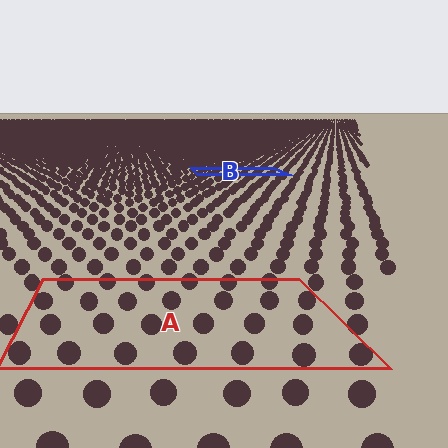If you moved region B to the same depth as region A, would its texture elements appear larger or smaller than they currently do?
They would appear larger. At a closer depth, the same texture elements are projected at a bigger on-screen size.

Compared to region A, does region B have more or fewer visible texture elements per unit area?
Region B has more texture elements per unit area — they are packed more densely because it is farther away.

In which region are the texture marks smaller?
The texture marks are smaller in region B, because it is farther away.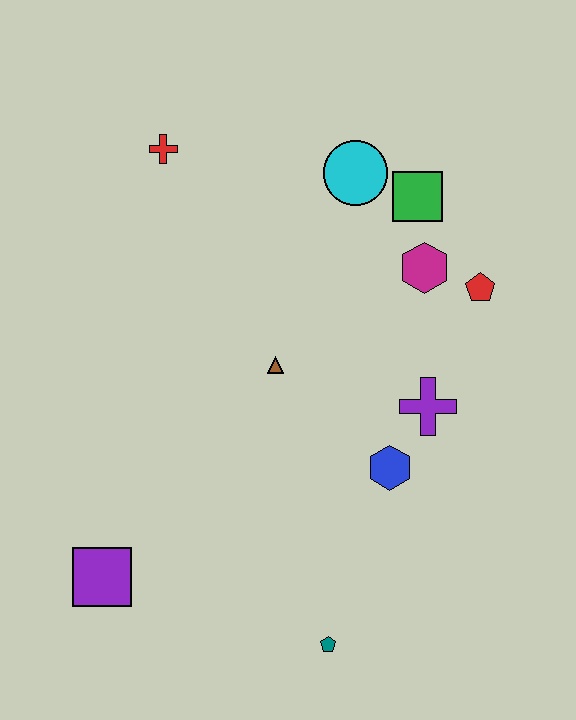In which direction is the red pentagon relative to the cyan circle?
The red pentagon is to the right of the cyan circle.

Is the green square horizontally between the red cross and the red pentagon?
Yes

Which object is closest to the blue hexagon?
The purple cross is closest to the blue hexagon.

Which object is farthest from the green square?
The purple square is farthest from the green square.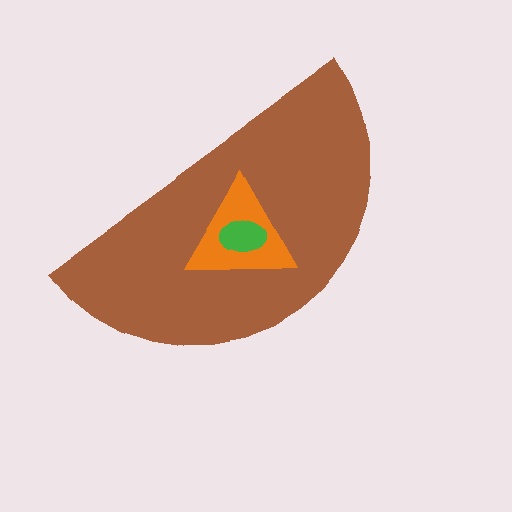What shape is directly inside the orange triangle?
The green ellipse.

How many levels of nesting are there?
3.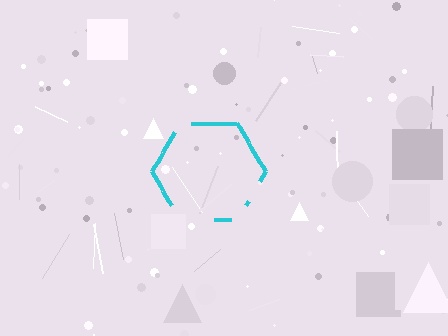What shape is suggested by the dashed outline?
The dashed outline suggests a hexagon.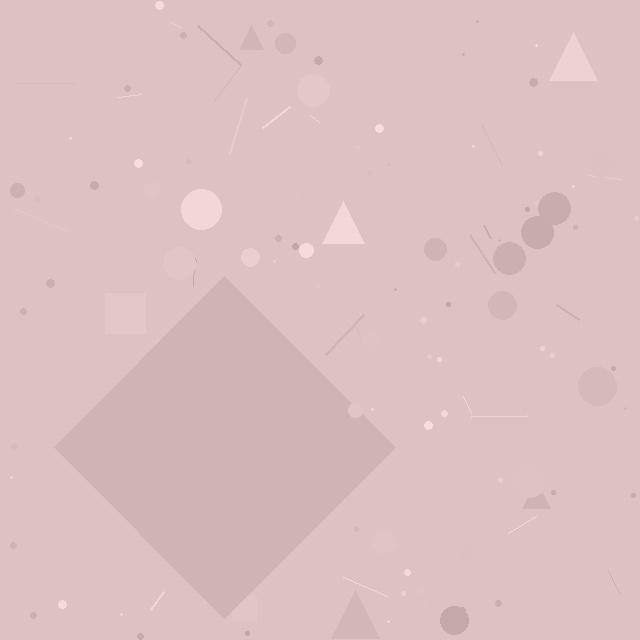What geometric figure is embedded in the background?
A diamond is embedded in the background.